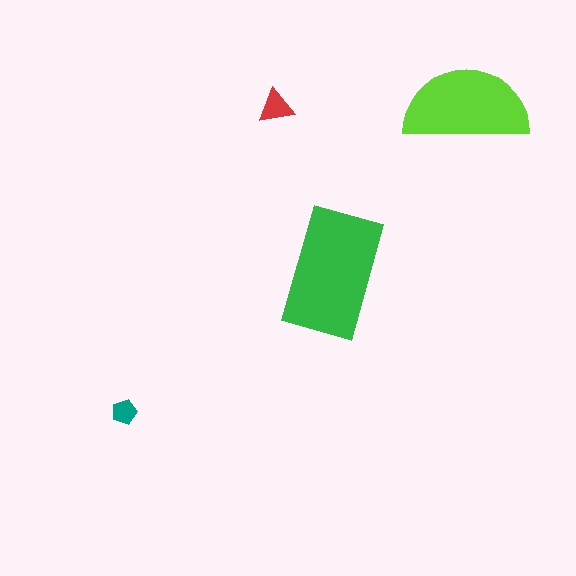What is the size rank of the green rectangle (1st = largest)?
1st.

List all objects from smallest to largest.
The teal pentagon, the red triangle, the lime semicircle, the green rectangle.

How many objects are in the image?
There are 4 objects in the image.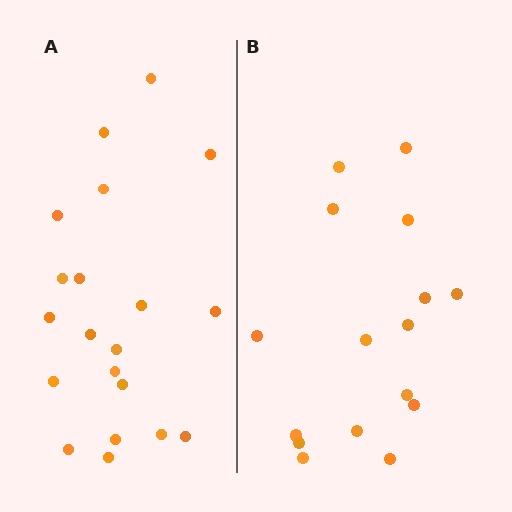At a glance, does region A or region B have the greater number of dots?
Region A (the left region) has more dots.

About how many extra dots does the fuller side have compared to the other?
Region A has about 4 more dots than region B.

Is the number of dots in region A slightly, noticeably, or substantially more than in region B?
Region A has noticeably more, but not dramatically so. The ratio is roughly 1.2 to 1.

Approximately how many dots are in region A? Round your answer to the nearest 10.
About 20 dots.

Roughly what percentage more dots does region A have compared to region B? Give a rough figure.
About 25% more.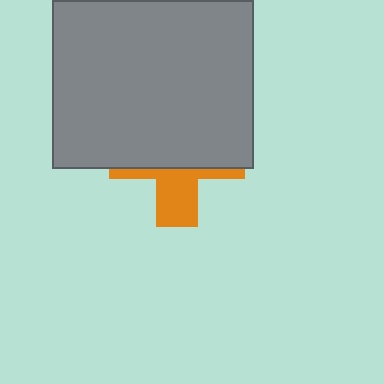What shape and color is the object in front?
The object in front is a gray rectangle.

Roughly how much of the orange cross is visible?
A small part of it is visible (roughly 35%).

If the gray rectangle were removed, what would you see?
You would see the complete orange cross.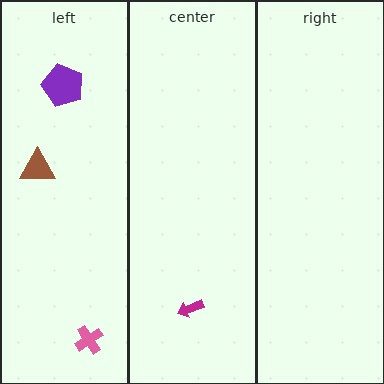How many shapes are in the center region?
1.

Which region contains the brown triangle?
The left region.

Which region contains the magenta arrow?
The center region.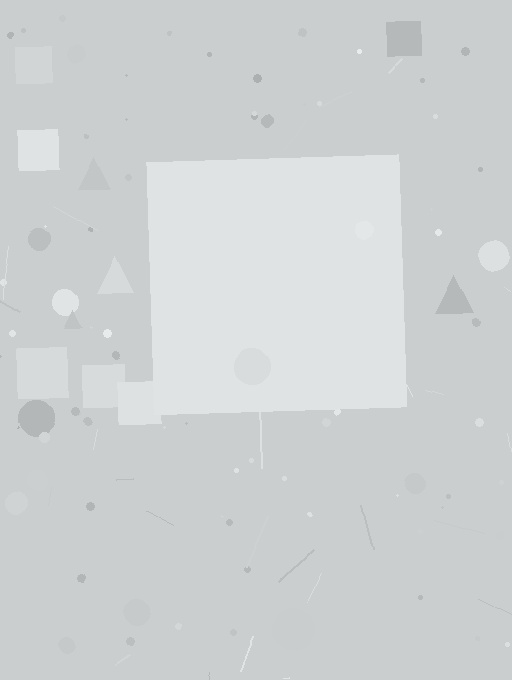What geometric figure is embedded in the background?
A square is embedded in the background.